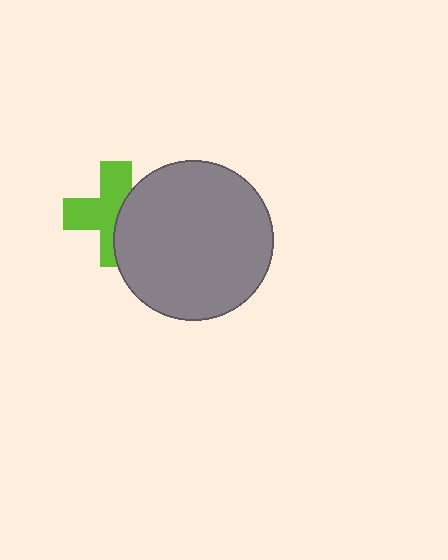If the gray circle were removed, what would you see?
You would see the complete lime cross.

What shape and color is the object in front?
The object in front is a gray circle.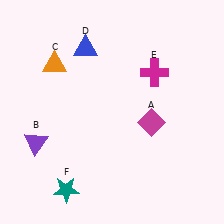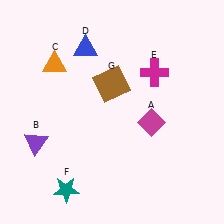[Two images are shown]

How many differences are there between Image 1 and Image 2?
There is 1 difference between the two images.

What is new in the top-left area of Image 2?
A brown square (G) was added in the top-left area of Image 2.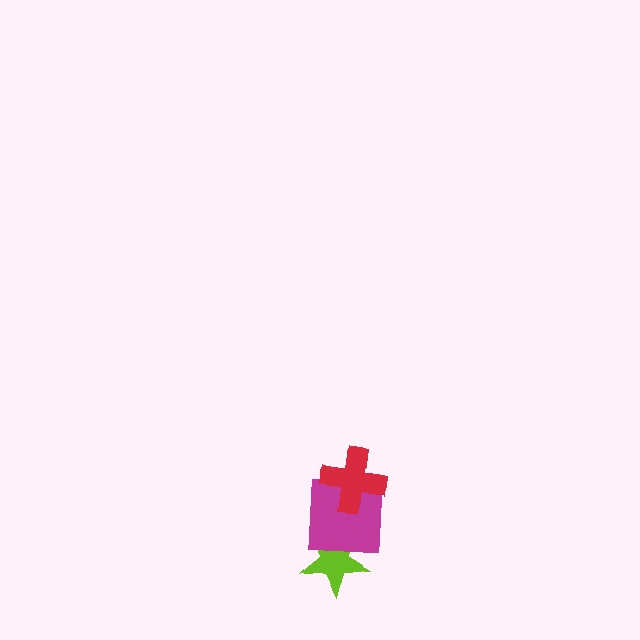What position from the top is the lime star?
The lime star is 3rd from the top.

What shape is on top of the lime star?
The magenta square is on top of the lime star.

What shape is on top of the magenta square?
The red cross is on top of the magenta square.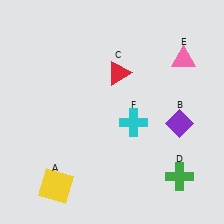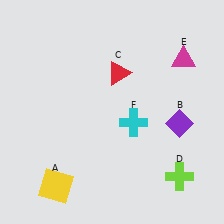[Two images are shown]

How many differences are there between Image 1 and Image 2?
There are 2 differences between the two images.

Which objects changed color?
D changed from green to lime. E changed from pink to magenta.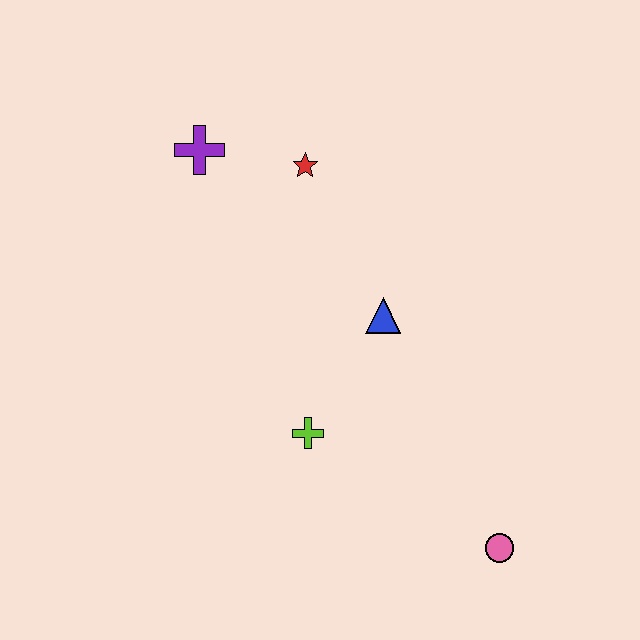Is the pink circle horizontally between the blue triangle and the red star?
No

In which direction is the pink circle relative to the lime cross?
The pink circle is to the right of the lime cross.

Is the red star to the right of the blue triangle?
No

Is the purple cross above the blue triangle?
Yes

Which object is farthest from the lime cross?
The purple cross is farthest from the lime cross.